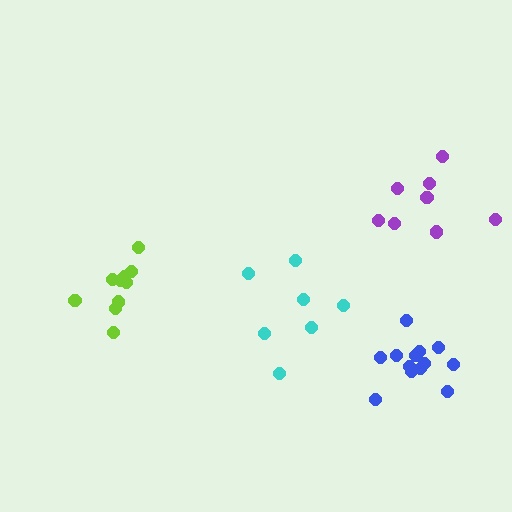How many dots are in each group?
Group 1: 13 dots, Group 2: 8 dots, Group 3: 7 dots, Group 4: 10 dots (38 total).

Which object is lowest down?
The blue cluster is bottommost.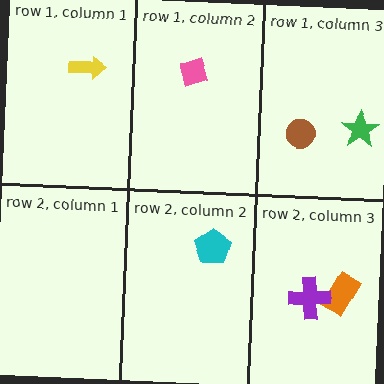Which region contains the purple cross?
The row 2, column 3 region.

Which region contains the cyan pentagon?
The row 2, column 2 region.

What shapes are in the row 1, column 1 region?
The yellow arrow.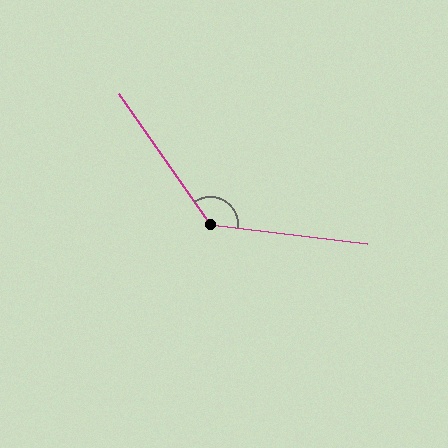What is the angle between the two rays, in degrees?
Approximately 132 degrees.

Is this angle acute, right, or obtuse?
It is obtuse.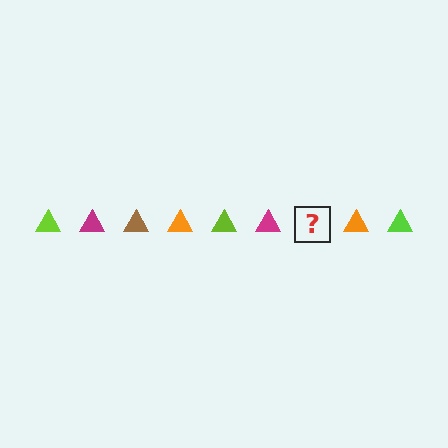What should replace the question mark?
The question mark should be replaced with a brown triangle.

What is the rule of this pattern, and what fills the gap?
The rule is that the pattern cycles through lime, magenta, brown, orange triangles. The gap should be filled with a brown triangle.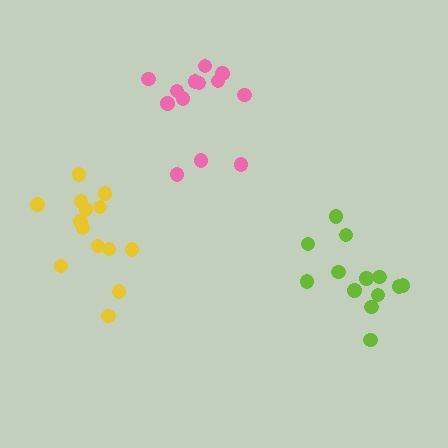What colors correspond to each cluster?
The clusters are colored: pink, lime, yellow.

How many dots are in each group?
Group 1: 13 dots, Group 2: 13 dots, Group 3: 14 dots (40 total).